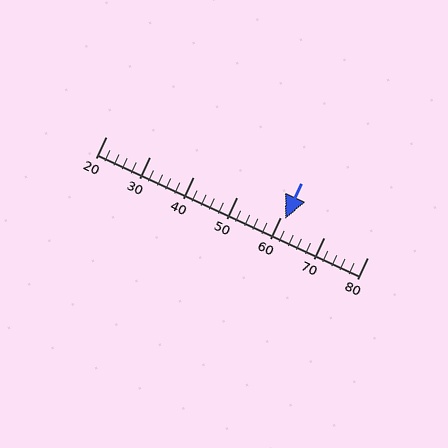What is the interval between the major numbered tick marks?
The major tick marks are spaced 10 units apart.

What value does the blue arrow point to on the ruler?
The blue arrow points to approximately 61.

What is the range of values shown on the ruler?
The ruler shows values from 20 to 80.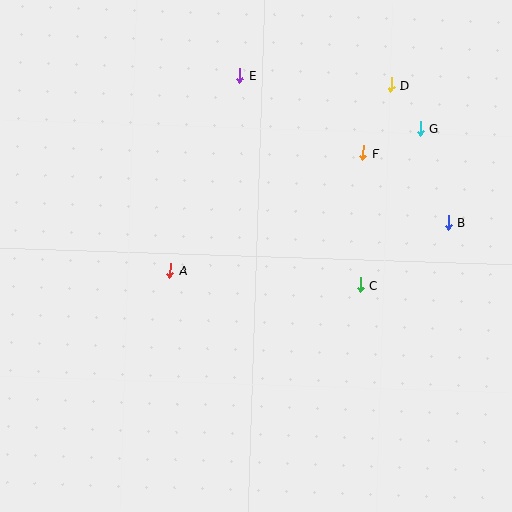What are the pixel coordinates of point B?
Point B is at (448, 222).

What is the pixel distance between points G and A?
The distance between G and A is 287 pixels.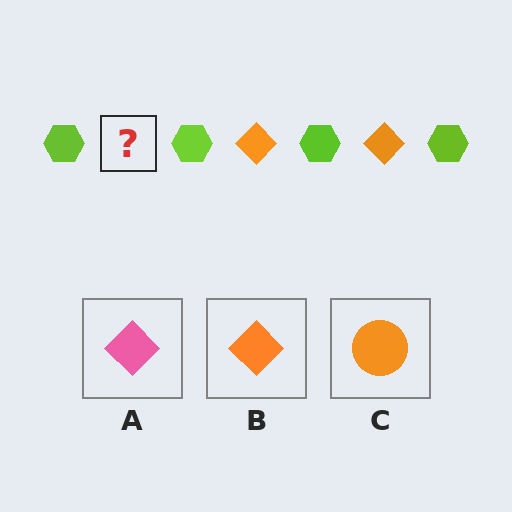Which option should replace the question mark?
Option B.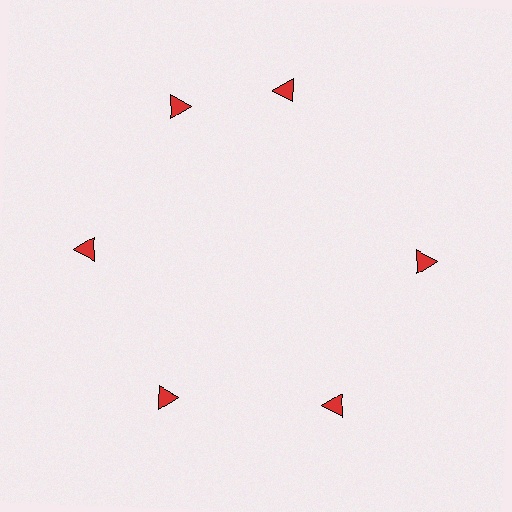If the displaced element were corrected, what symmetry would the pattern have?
It would have 6-fold rotational symmetry — the pattern would map onto itself every 60 degrees.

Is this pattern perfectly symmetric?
No. The 6 red triangles are arranged in a ring, but one element near the 1 o'clock position is rotated out of alignment along the ring, breaking the 6-fold rotational symmetry.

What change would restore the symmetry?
The symmetry would be restored by rotating it back into even spacing with its neighbors so that all 6 triangles sit at equal angles and equal distance from the center.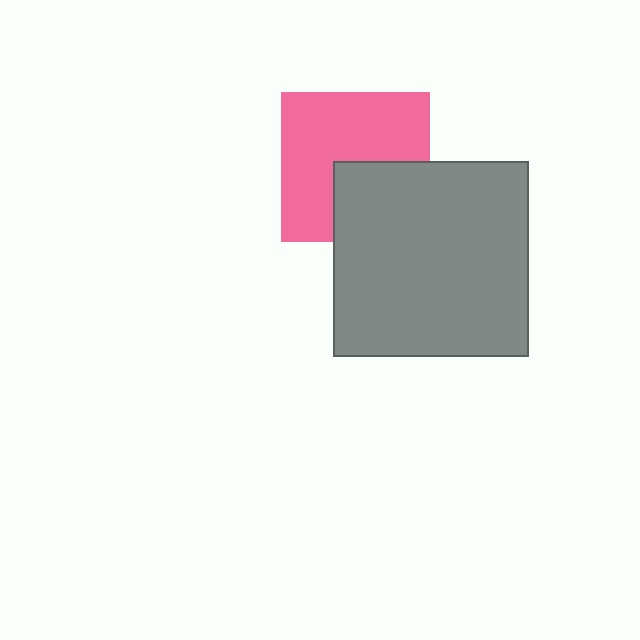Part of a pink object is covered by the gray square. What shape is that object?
It is a square.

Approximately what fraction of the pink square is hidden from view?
Roughly 35% of the pink square is hidden behind the gray square.